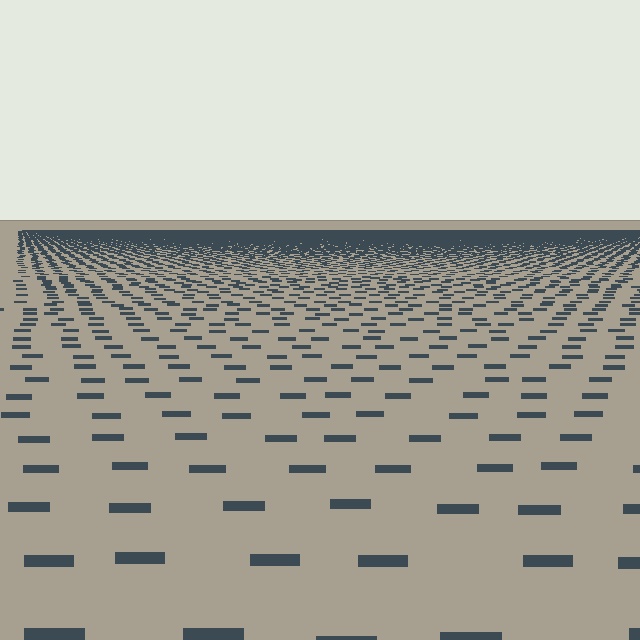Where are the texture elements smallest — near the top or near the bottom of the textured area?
Near the top.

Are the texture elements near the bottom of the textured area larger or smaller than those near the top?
Larger. Near the bottom, elements are closer to the viewer and appear at a bigger on-screen size.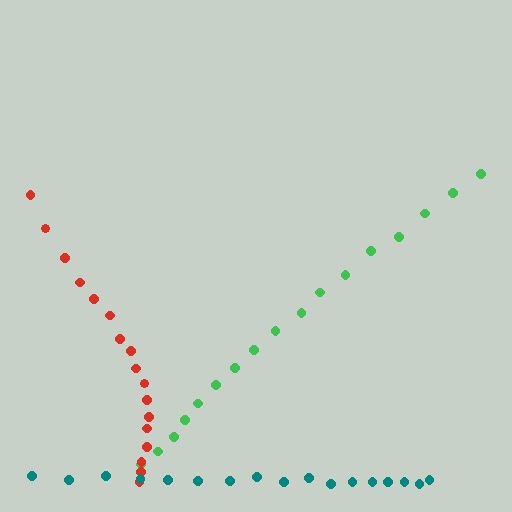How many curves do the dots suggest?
There are 3 distinct paths.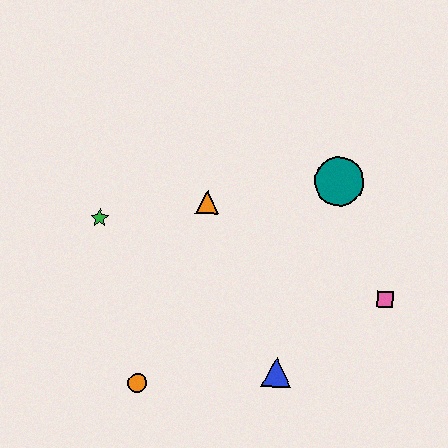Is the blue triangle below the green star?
Yes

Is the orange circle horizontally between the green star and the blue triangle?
Yes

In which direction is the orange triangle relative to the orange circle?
The orange triangle is above the orange circle.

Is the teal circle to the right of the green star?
Yes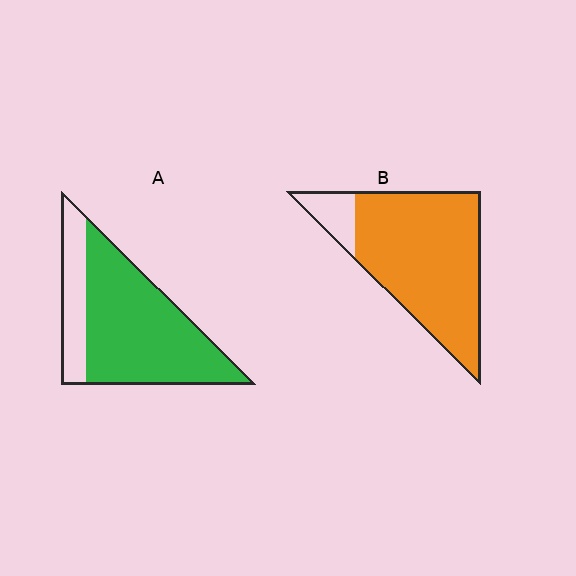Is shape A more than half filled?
Yes.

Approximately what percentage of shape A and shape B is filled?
A is approximately 75% and B is approximately 85%.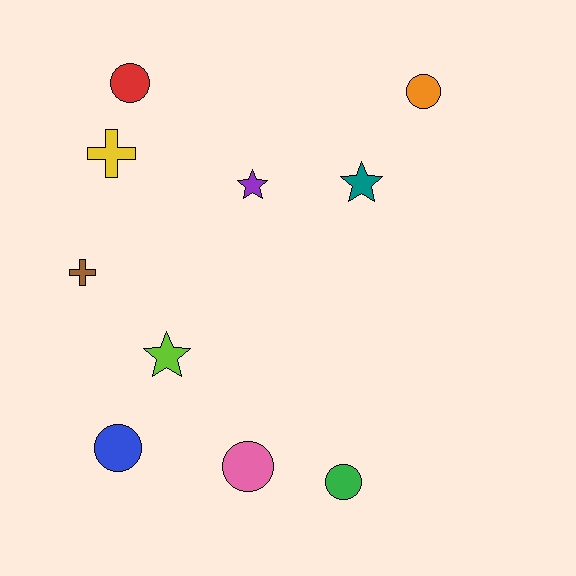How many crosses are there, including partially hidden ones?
There are 2 crosses.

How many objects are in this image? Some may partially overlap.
There are 10 objects.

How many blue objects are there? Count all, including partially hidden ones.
There is 1 blue object.